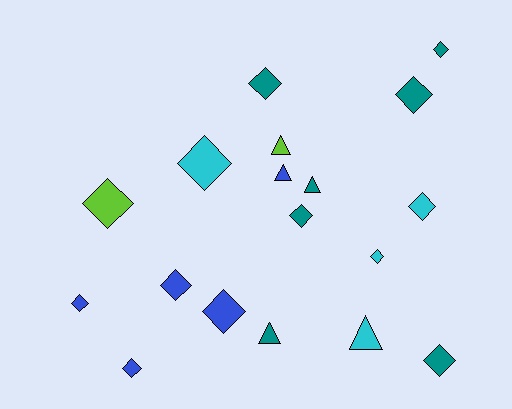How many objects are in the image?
There are 18 objects.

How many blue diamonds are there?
There are 4 blue diamonds.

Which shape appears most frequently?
Diamond, with 13 objects.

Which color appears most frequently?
Teal, with 7 objects.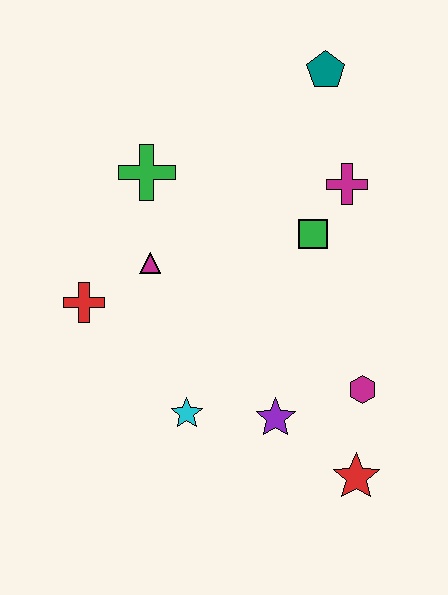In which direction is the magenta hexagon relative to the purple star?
The magenta hexagon is to the right of the purple star.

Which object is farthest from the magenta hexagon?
The teal pentagon is farthest from the magenta hexagon.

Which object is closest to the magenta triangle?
The red cross is closest to the magenta triangle.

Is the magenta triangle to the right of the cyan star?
No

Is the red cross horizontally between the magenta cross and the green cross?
No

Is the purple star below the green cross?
Yes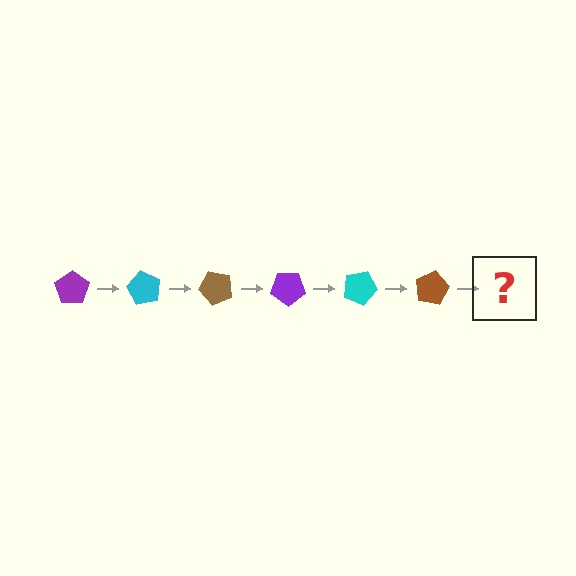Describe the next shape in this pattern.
It should be a purple pentagon, rotated 360 degrees from the start.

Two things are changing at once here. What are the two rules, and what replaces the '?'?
The two rules are that it rotates 60 degrees each step and the color cycles through purple, cyan, and brown. The '?' should be a purple pentagon, rotated 360 degrees from the start.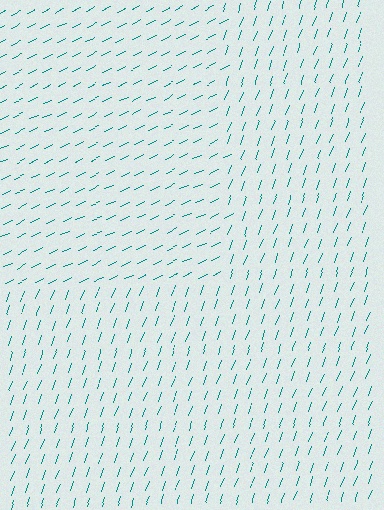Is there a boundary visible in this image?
Yes, there is a texture boundary formed by a change in line orientation.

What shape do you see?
I see a rectangle.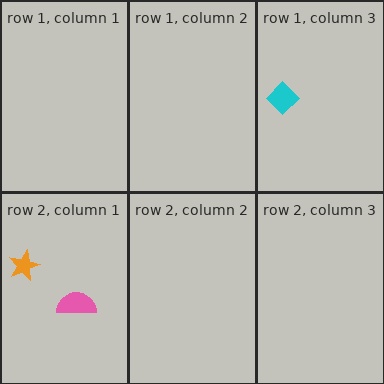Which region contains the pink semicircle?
The row 2, column 1 region.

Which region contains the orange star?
The row 2, column 1 region.